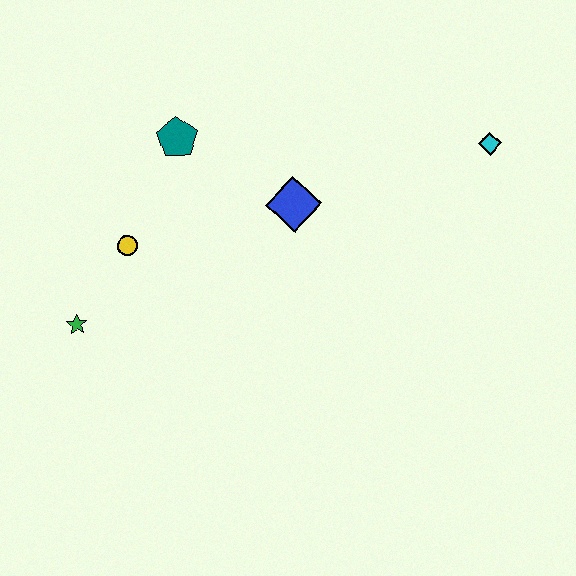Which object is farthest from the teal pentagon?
The cyan diamond is farthest from the teal pentagon.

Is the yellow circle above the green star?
Yes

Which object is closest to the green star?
The yellow circle is closest to the green star.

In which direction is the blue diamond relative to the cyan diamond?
The blue diamond is to the left of the cyan diamond.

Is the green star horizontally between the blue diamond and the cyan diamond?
No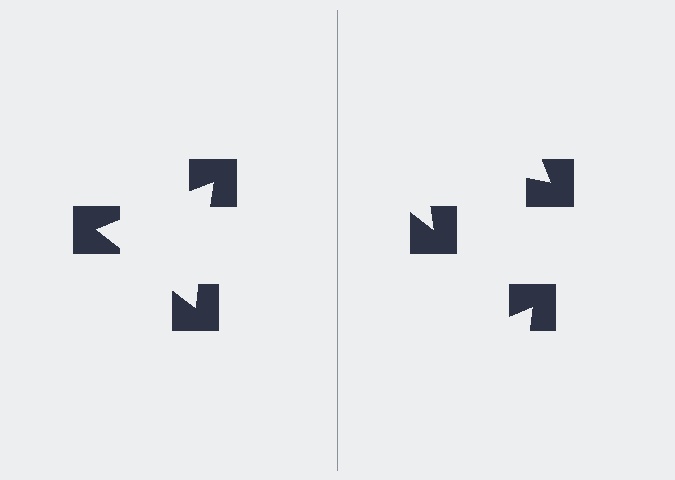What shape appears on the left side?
An illusory triangle.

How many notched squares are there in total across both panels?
6 — 3 on each side.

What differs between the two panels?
The notched squares are positioned identically on both sides; only the wedge orientations differ. On the left they align to a triangle; on the right they are misaligned.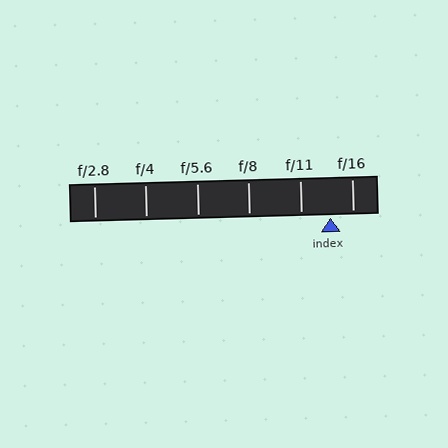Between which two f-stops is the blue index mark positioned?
The index mark is between f/11 and f/16.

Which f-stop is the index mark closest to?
The index mark is closest to f/16.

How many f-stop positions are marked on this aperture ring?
There are 6 f-stop positions marked.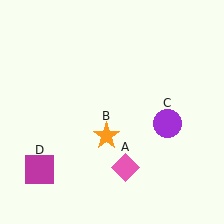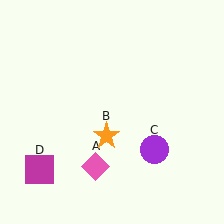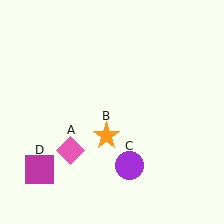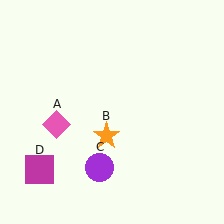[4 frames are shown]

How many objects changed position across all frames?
2 objects changed position: pink diamond (object A), purple circle (object C).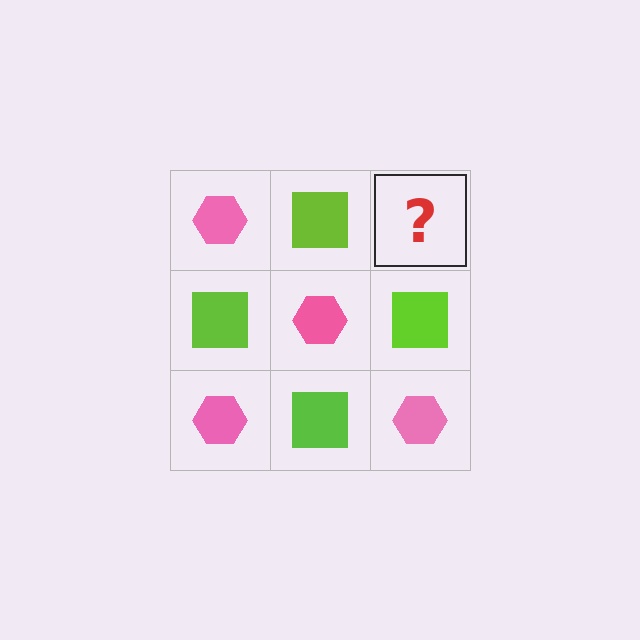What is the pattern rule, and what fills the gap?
The rule is that it alternates pink hexagon and lime square in a checkerboard pattern. The gap should be filled with a pink hexagon.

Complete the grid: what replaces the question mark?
The question mark should be replaced with a pink hexagon.